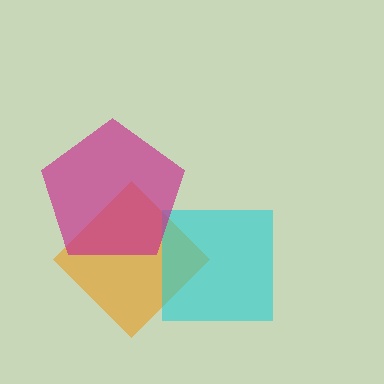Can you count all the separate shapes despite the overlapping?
Yes, there are 3 separate shapes.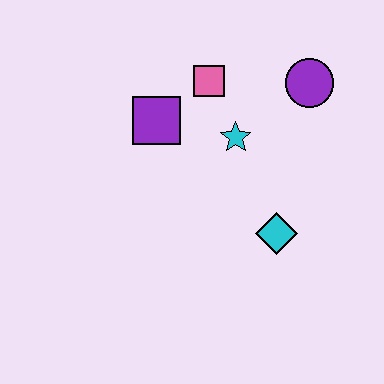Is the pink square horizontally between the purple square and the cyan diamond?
Yes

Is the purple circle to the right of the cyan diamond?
Yes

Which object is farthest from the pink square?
The cyan diamond is farthest from the pink square.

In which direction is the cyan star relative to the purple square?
The cyan star is to the right of the purple square.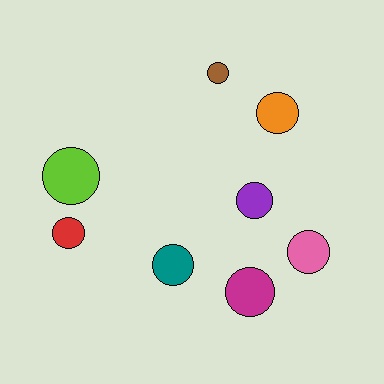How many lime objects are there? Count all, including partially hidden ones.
There is 1 lime object.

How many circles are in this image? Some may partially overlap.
There are 8 circles.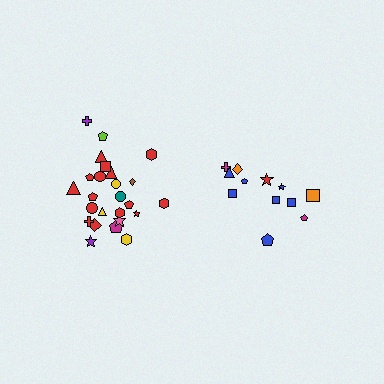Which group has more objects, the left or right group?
The left group.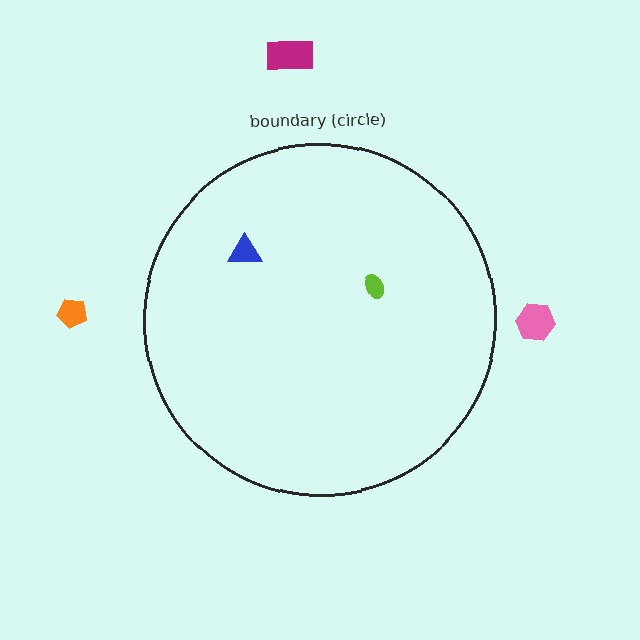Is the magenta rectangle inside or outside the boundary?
Outside.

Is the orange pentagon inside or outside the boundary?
Outside.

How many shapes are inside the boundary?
2 inside, 3 outside.